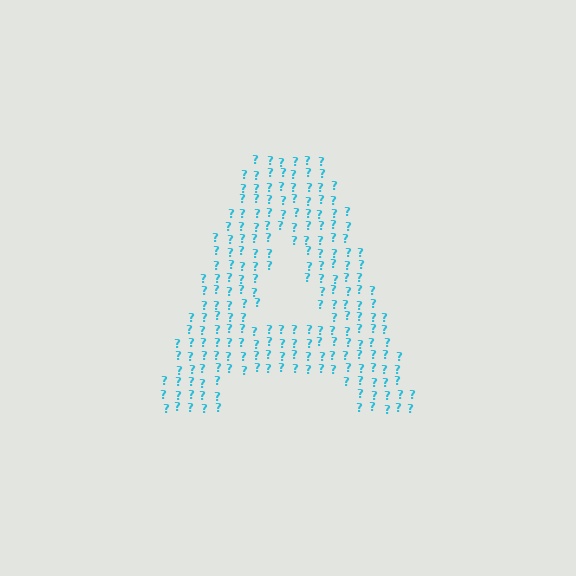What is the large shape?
The large shape is the letter A.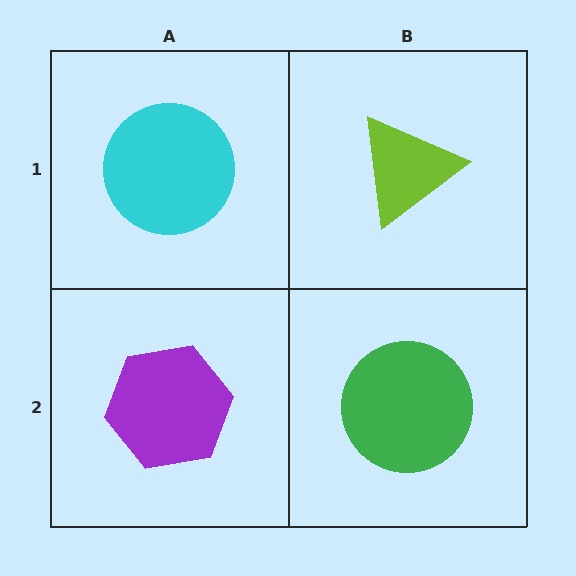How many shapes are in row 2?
2 shapes.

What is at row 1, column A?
A cyan circle.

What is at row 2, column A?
A purple hexagon.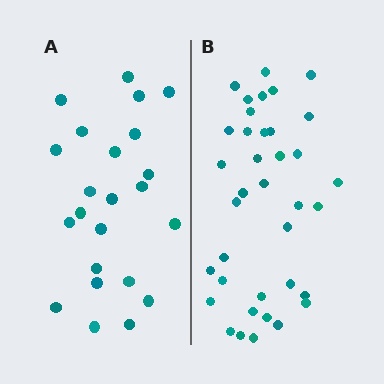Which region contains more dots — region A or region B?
Region B (the right region) has more dots.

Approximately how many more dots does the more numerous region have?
Region B has approximately 15 more dots than region A.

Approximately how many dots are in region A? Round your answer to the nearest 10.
About 20 dots. (The exact count is 23, which rounds to 20.)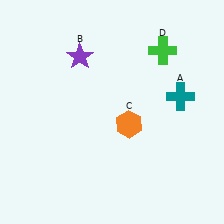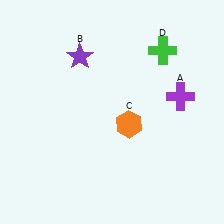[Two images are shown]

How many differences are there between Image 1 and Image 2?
There is 1 difference between the two images.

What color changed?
The cross (A) changed from teal in Image 1 to purple in Image 2.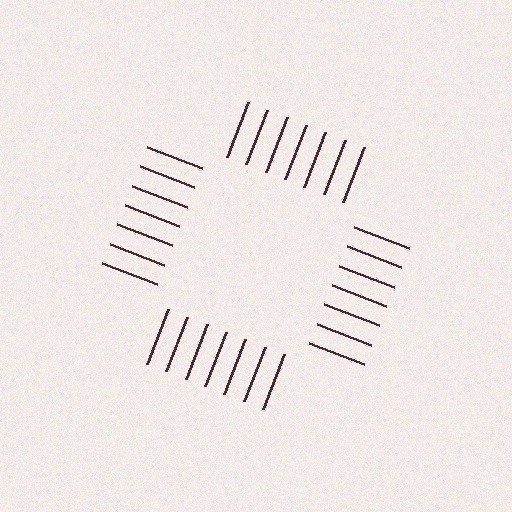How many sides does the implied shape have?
4 sides — the line-ends trace a square.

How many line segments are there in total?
28 — 7 along each of the 4 edges.